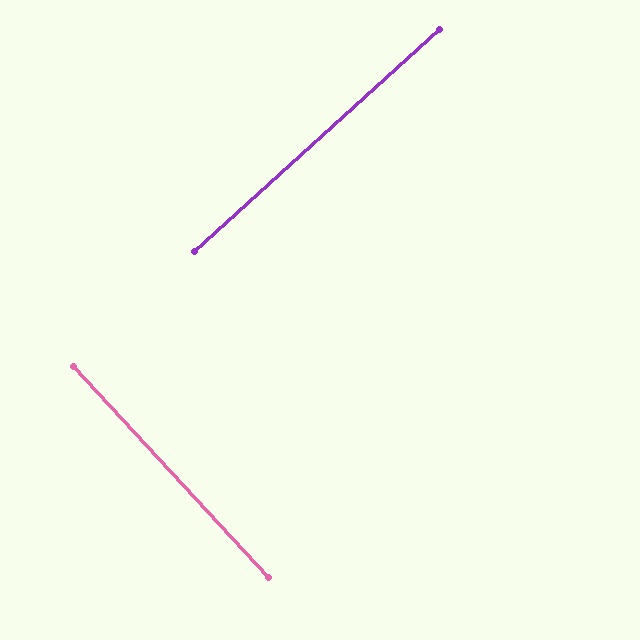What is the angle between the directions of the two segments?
Approximately 89 degrees.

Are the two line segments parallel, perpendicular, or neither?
Perpendicular — they meet at approximately 89°.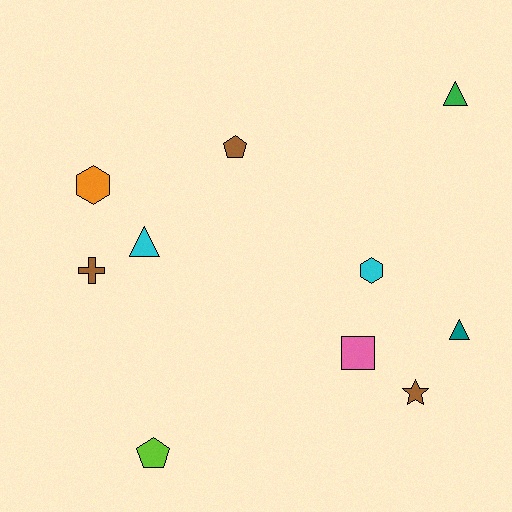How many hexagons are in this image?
There are 2 hexagons.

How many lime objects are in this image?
There is 1 lime object.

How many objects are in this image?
There are 10 objects.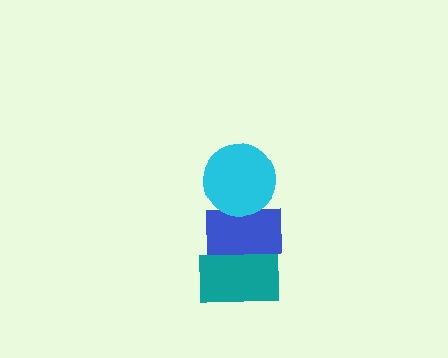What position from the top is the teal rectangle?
The teal rectangle is 3rd from the top.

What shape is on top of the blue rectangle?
The cyan circle is on top of the blue rectangle.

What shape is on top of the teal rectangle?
The blue rectangle is on top of the teal rectangle.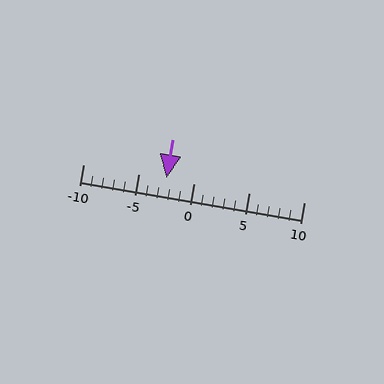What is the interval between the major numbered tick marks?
The major tick marks are spaced 5 units apart.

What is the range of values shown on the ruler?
The ruler shows values from -10 to 10.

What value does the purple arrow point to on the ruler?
The purple arrow points to approximately -2.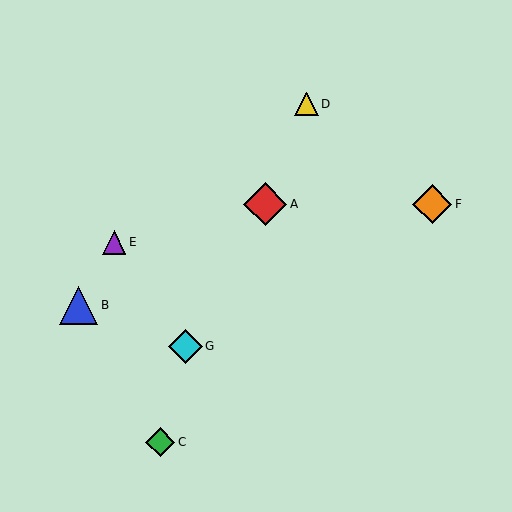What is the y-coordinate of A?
Object A is at y≈204.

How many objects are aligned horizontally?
2 objects (A, F) are aligned horizontally.